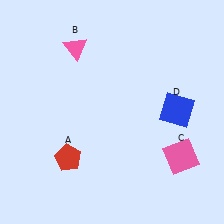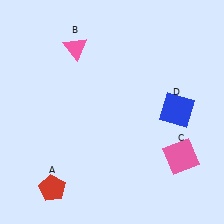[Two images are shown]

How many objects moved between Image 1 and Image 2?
1 object moved between the two images.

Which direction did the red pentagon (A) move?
The red pentagon (A) moved down.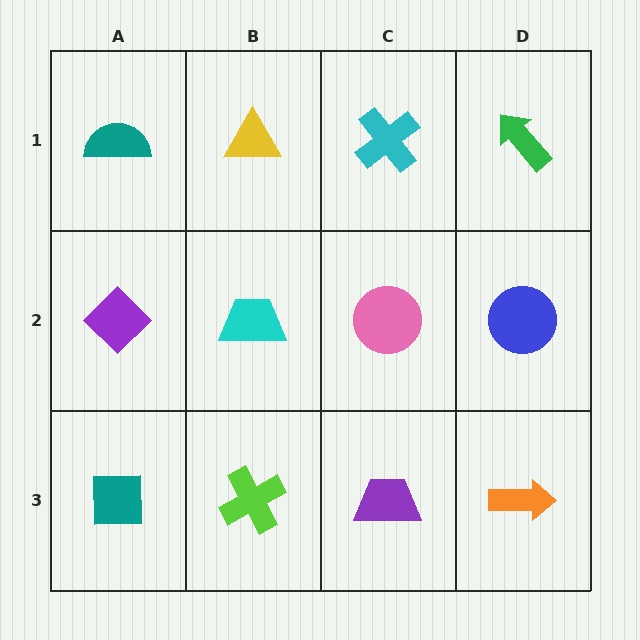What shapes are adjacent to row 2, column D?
A green arrow (row 1, column D), an orange arrow (row 3, column D), a pink circle (row 2, column C).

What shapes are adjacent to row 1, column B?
A cyan trapezoid (row 2, column B), a teal semicircle (row 1, column A), a cyan cross (row 1, column C).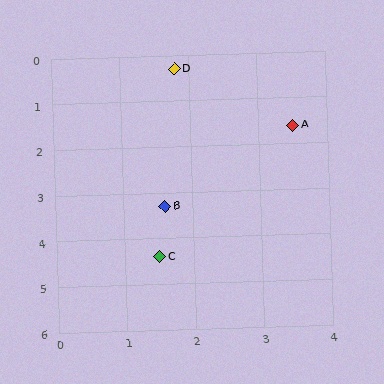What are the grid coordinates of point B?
Point B is at approximately (1.6, 3.3).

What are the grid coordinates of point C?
Point C is at approximately (1.5, 4.4).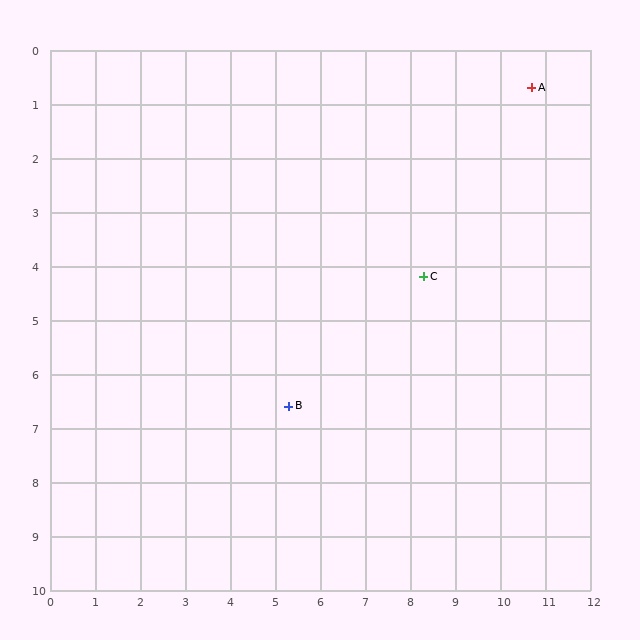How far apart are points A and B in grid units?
Points A and B are about 8.0 grid units apart.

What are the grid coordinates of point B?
Point B is at approximately (5.3, 6.6).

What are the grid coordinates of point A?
Point A is at approximately (10.7, 0.7).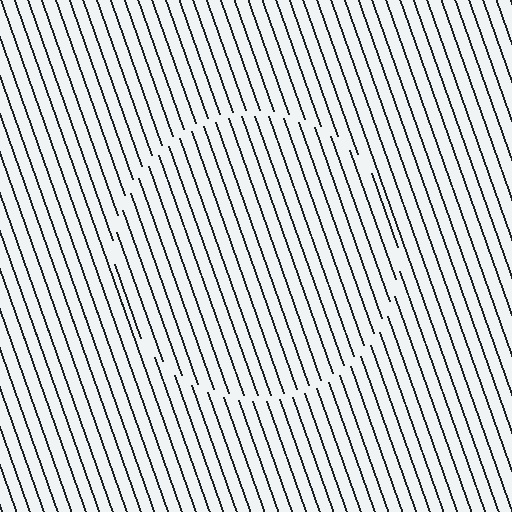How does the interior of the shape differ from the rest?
The interior of the shape contains the same grating, shifted by half a period — the contour is defined by the phase discontinuity where line-ends from the inner and outer gratings abut.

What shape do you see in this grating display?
An illusory circle. The interior of the shape contains the same grating, shifted by half a period — the contour is defined by the phase discontinuity where line-ends from the inner and outer gratings abut.